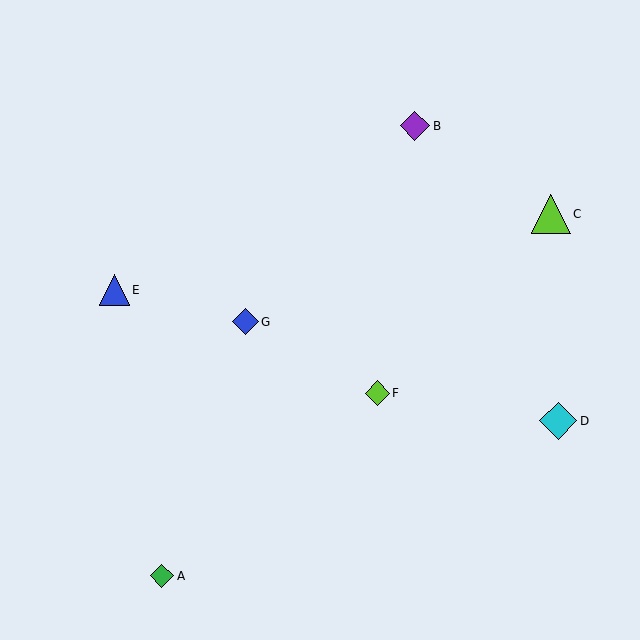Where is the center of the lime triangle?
The center of the lime triangle is at (551, 214).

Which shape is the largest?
The lime triangle (labeled C) is the largest.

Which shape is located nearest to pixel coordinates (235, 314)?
The blue diamond (labeled G) at (245, 322) is nearest to that location.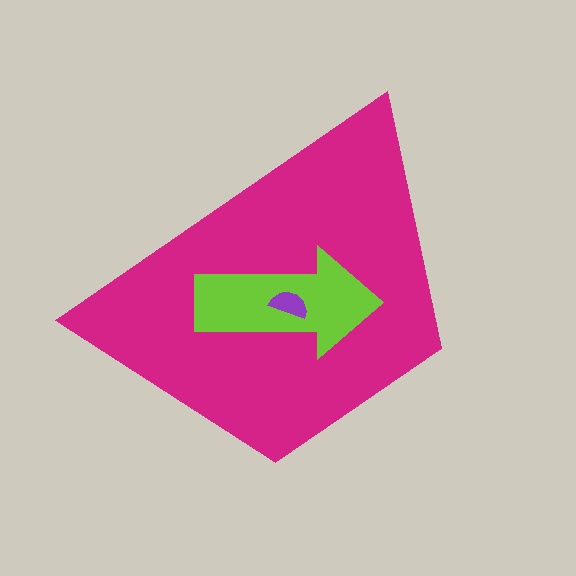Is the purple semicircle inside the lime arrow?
Yes.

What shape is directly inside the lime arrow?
The purple semicircle.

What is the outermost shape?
The magenta trapezoid.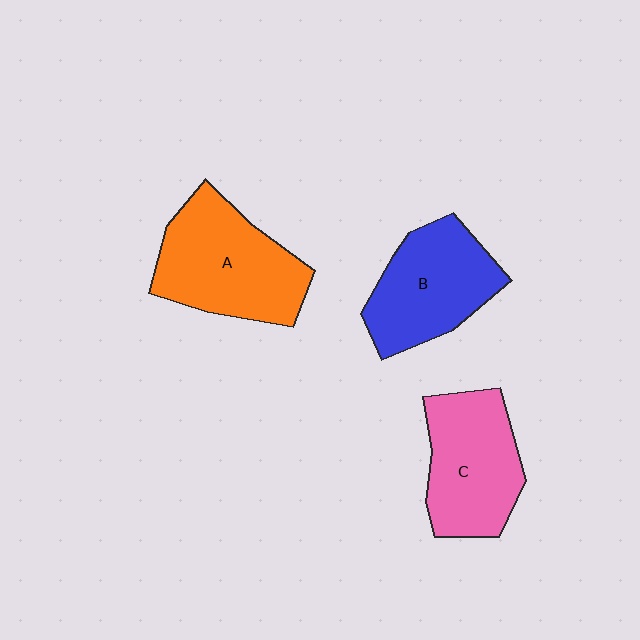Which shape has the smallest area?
Shape B (blue).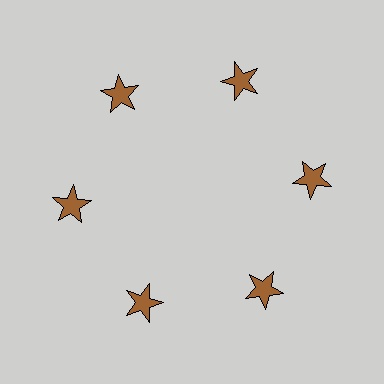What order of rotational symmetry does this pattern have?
This pattern has 6-fold rotational symmetry.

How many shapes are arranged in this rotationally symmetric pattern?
There are 6 shapes, arranged in 6 groups of 1.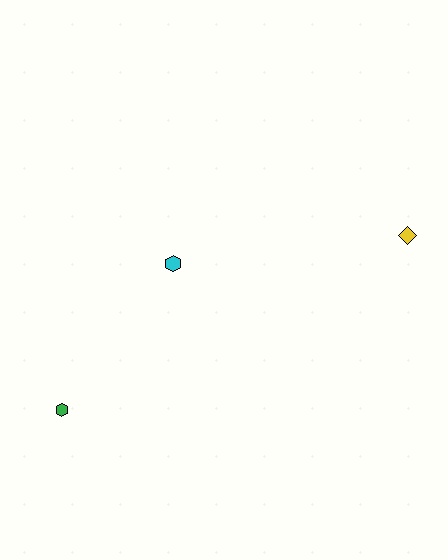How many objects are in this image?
There are 3 objects.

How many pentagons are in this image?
There are no pentagons.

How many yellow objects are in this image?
There is 1 yellow object.